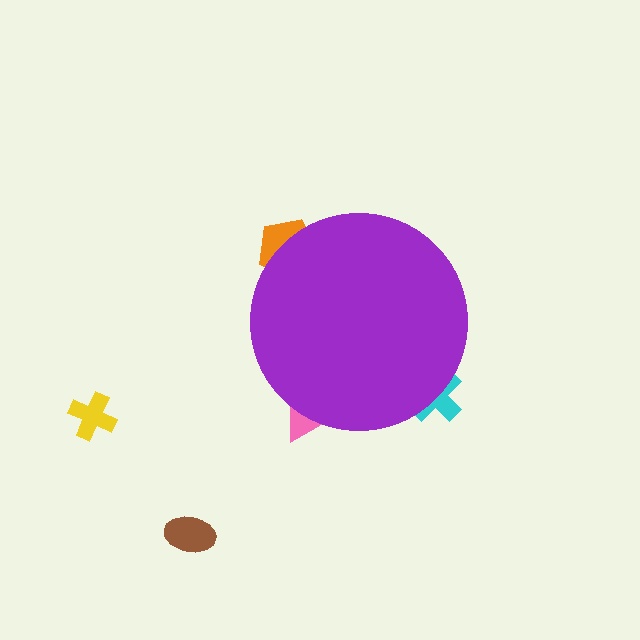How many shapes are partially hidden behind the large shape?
3 shapes are partially hidden.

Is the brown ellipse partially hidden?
No, the brown ellipse is fully visible.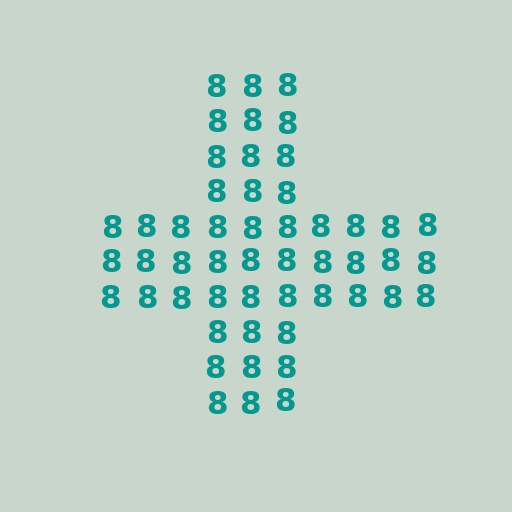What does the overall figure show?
The overall figure shows a cross.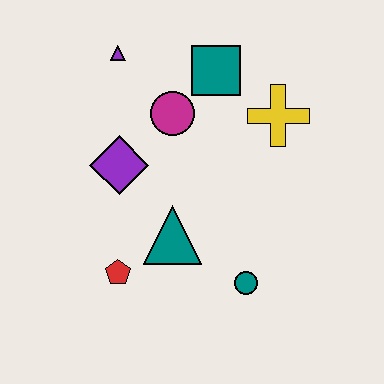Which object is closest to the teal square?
The magenta circle is closest to the teal square.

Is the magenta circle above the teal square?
No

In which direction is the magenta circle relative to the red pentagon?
The magenta circle is above the red pentagon.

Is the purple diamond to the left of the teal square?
Yes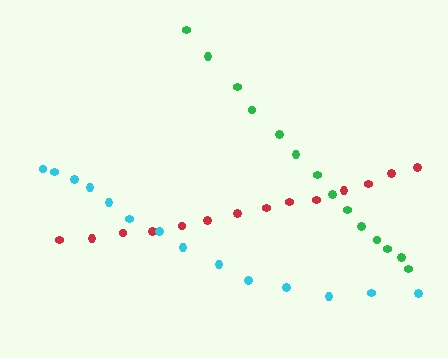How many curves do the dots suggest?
There are 3 distinct paths.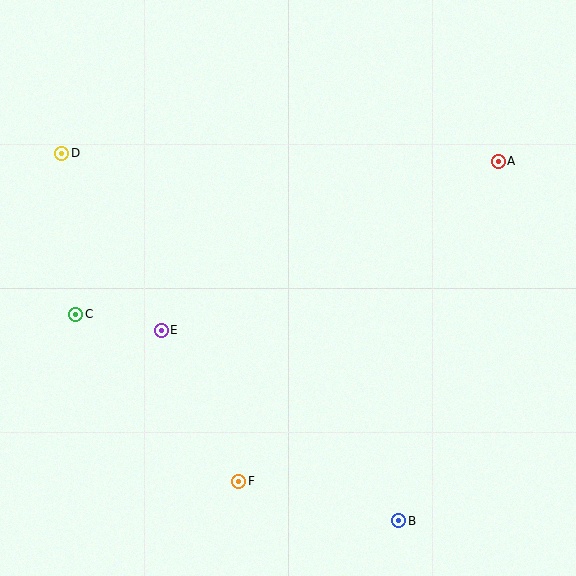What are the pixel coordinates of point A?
Point A is at (498, 161).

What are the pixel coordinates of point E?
Point E is at (161, 330).